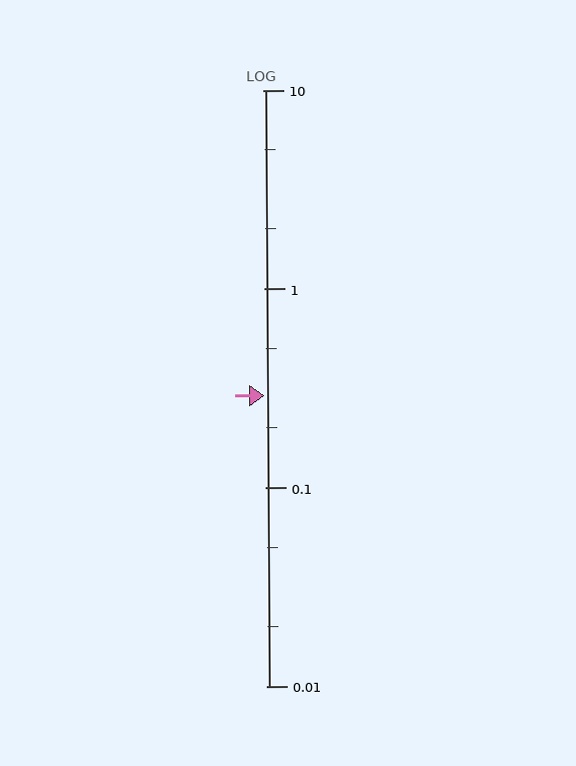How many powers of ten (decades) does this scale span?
The scale spans 3 decades, from 0.01 to 10.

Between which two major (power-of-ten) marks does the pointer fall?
The pointer is between 0.1 and 1.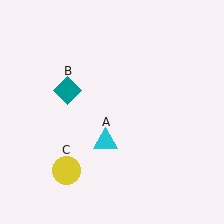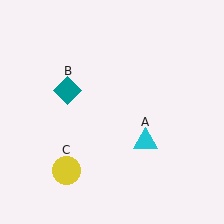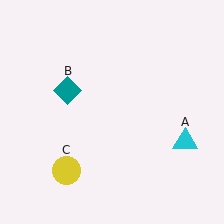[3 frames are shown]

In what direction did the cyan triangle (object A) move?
The cyan triangle (object A) moved right.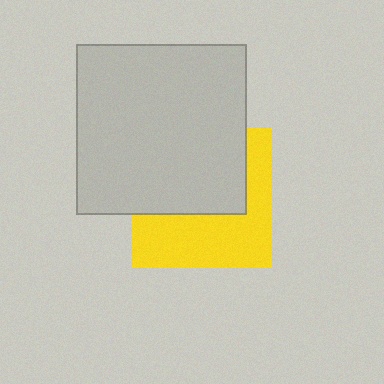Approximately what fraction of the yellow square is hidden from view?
Roughly 52% of the yellow square is hidden behind the light gray square.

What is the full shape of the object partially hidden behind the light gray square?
The partially hidden object is a yellow square.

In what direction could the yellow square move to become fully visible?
The yellow square could move down. That would shift it out from behind the light gray square entirely.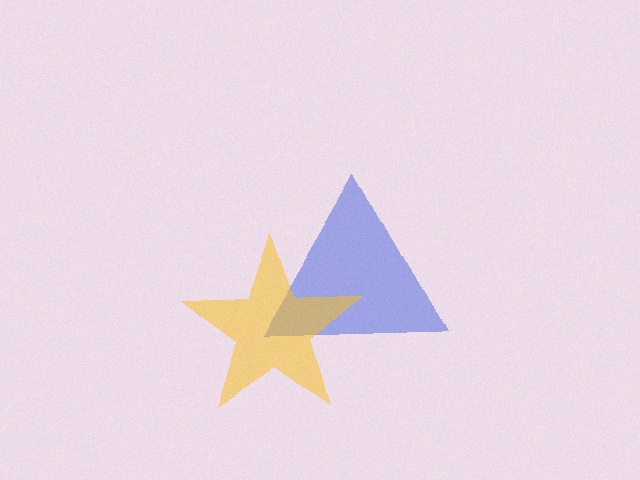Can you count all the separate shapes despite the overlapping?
Yes, there are 2 separate shapes.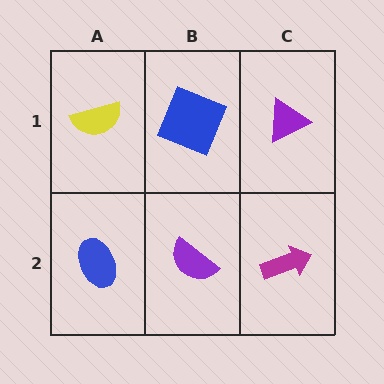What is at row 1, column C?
A purple triangle.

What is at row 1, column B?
A blue square.